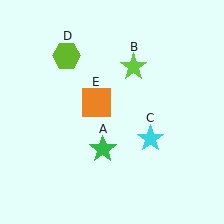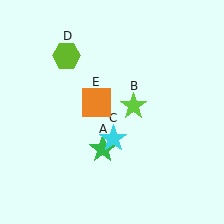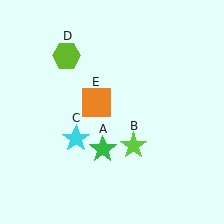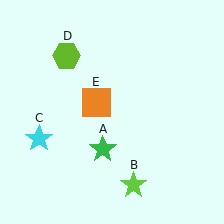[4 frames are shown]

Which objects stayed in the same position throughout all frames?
Green star (object A) and lime hexagon (object D) and orange square (object E) remained stationary.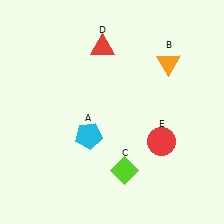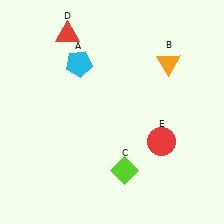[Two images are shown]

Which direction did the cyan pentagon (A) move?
The cyan pentagon (A) moved up.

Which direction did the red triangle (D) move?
The red triangle (D) moved left.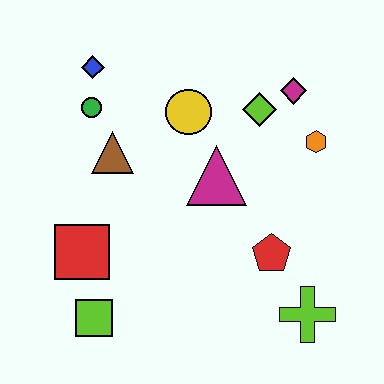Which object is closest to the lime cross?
The red pentagon is closest to the lime cross.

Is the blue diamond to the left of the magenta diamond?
Yes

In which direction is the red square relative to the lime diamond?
The red square is to the left of the lime diamond.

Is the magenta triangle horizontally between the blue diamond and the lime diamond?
Yes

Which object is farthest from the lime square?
The magenta diamond is farthest from the lime square.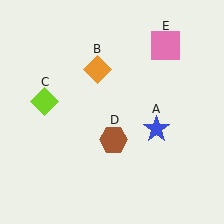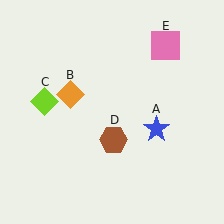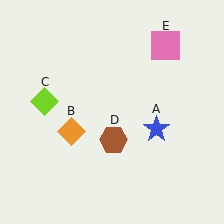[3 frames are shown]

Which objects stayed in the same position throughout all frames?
Blue star (object A) and lime diamond (object C) and brown hexagon (object D) and pink square (object E) remained stationary.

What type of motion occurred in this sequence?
The orange diamond (object B) rotated counterclockwise around the center of the scene.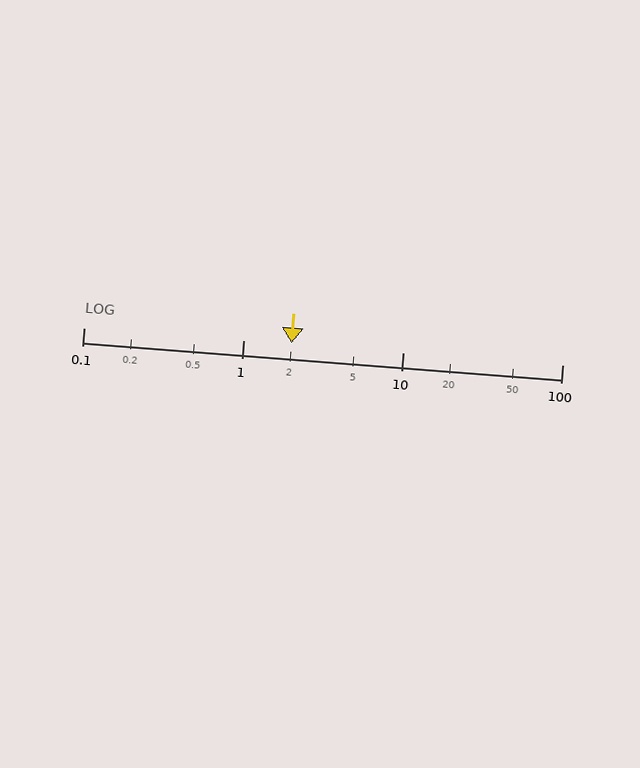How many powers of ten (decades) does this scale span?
The scale spans 3 decades, from 0.1 to 100.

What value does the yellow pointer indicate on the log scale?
The pointer indicates approximately 2.